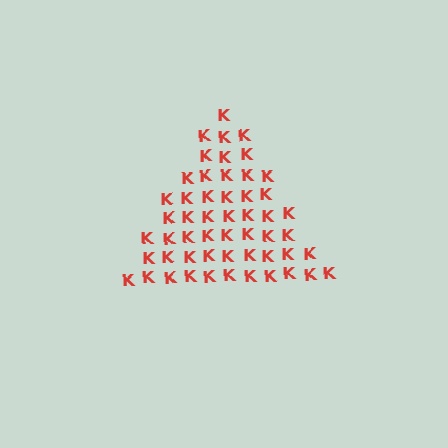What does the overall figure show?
The overall figure shows a triangle.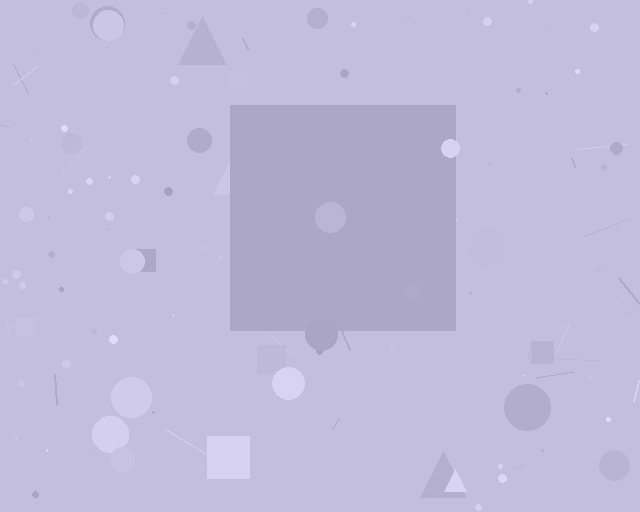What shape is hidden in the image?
A square is hidden in the image.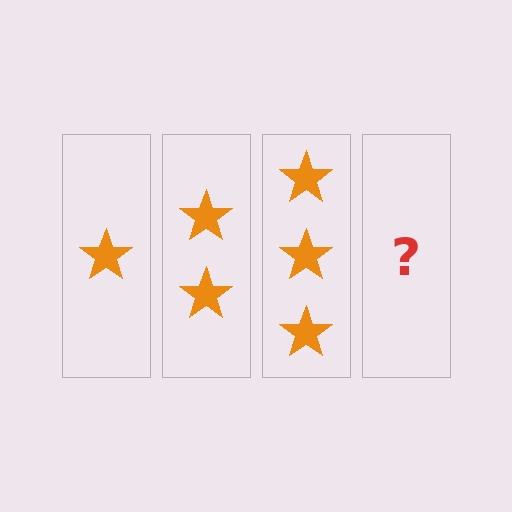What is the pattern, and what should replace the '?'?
The pattern is that each step adds one more star. The '?' should be 4 stars.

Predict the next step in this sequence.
The next step is 4 stars.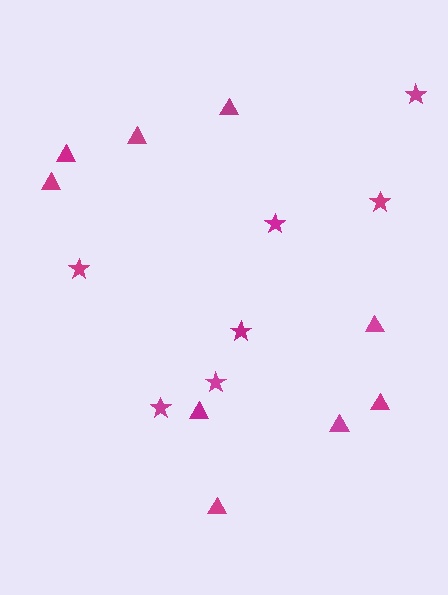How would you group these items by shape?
There are 2 groups: one group of stars (7) and one group of triangles (9).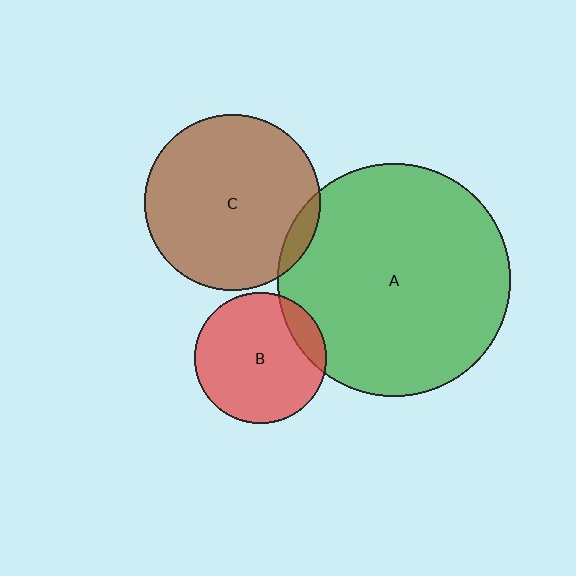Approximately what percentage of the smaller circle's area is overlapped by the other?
Approximately 15%.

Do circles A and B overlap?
Yes.